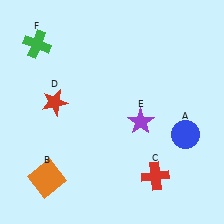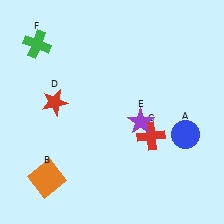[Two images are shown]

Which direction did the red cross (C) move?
The red cross (C) moved up.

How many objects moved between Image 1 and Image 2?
1 object moved between the two images.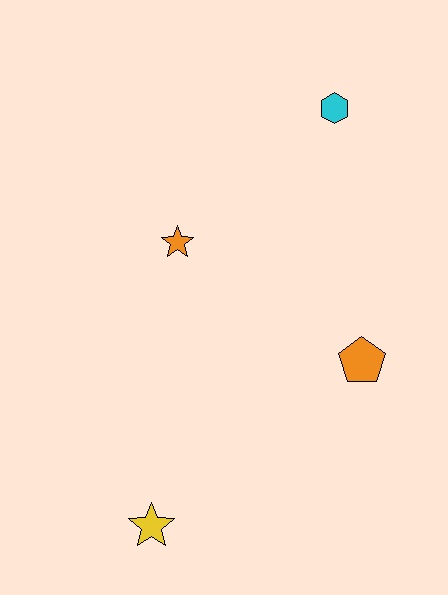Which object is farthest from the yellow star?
The cyan hexagon is farthest from the yellow star.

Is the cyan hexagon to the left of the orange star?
No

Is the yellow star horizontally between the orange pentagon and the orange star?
No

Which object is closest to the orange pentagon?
The orange star is closest to the orange pentagon.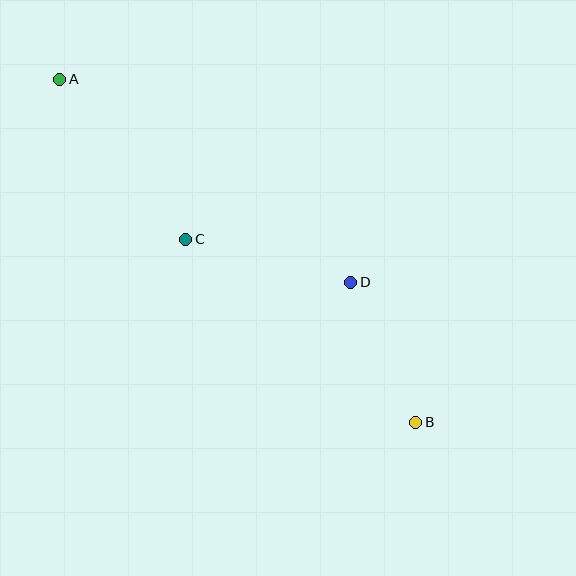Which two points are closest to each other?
Points B and D are closest to each other.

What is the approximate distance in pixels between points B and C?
The distance between B and C is approximately 294 pixels.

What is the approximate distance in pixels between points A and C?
The distance between A and C is approximately 204 pixels.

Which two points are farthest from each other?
Points A and B are farthest from each other.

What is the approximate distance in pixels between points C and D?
The distance between C and D is approximately 170 pixels.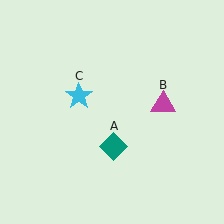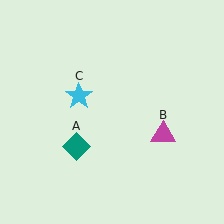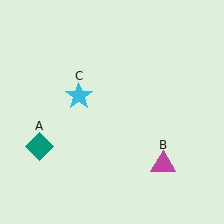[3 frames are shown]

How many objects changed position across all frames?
2 objects changed position: teal diamond (object A), magenta triangle (object B).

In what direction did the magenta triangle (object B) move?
The magenta triangle (object B) moved down.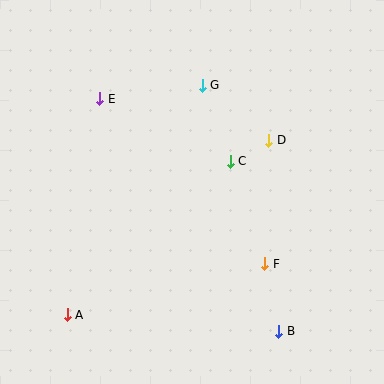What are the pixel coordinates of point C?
Point C is at (230, 161).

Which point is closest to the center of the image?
Point C at (230, 161) is closest to the center.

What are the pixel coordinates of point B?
Point B is at (279, 331).